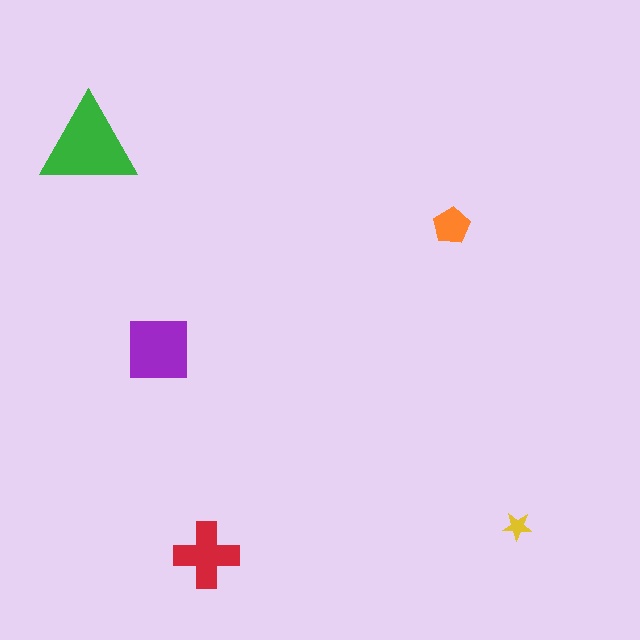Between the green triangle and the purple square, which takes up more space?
The green triangle.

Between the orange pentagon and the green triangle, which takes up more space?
The green triangle.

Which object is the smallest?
The yellow star.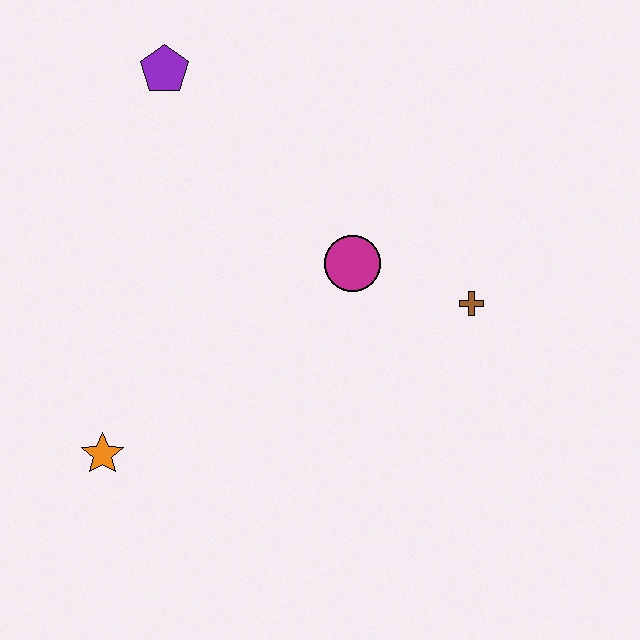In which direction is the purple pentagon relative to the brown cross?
The purple pentagon is to the left of the brown cross.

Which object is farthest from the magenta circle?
The orange star is farthest from the magenta circle.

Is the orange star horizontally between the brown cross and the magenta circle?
No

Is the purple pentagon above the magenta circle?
Yes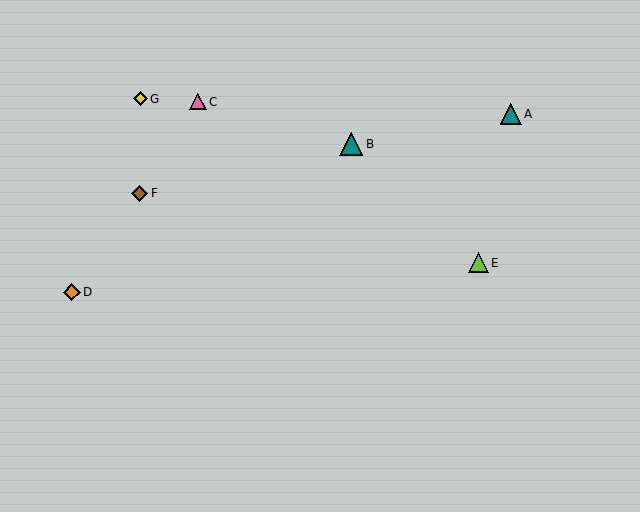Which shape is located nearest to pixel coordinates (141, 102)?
The yellow diamond (labeled G) at (140, 99) is nearest to that location.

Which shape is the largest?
The teal triangle (labeled B) is the largest.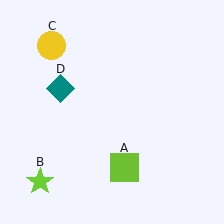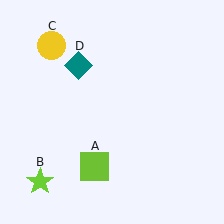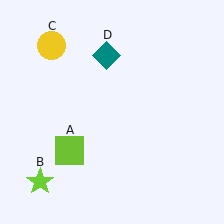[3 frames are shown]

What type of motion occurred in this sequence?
The lime square (object A), teal diamond (object D) rotated clockwise around the center of the scene.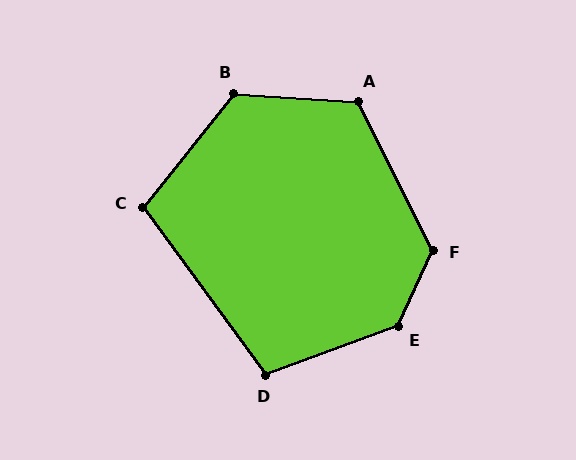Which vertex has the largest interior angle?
E, at approximately 135 degrees.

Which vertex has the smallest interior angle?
C, at approximately 105 degrees.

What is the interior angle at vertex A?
Approximately 120 degrees (obtuse).